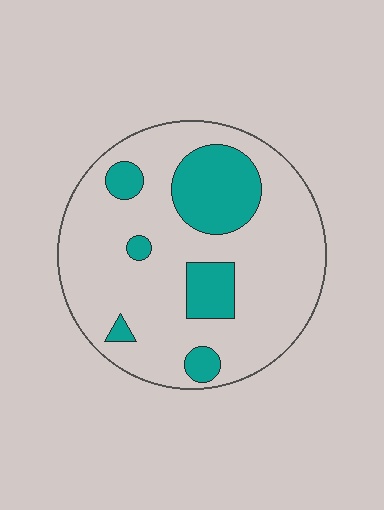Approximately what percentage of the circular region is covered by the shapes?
Approximately 20%.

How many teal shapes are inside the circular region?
6.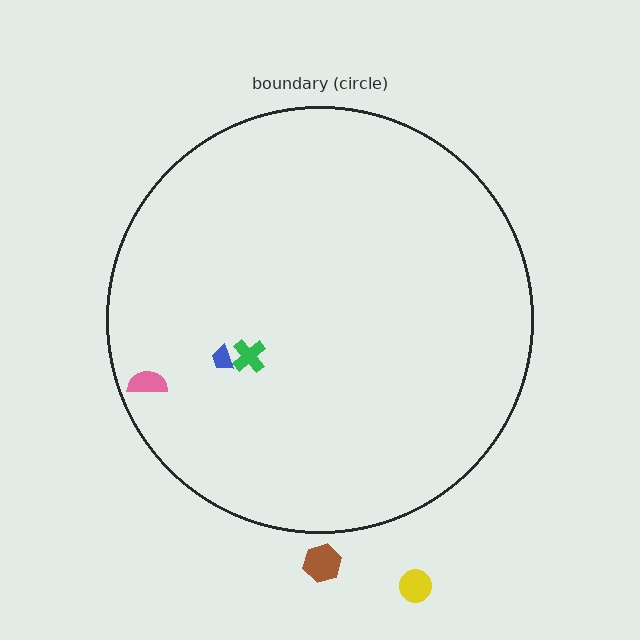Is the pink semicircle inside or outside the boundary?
Inside.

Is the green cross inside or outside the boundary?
Inside.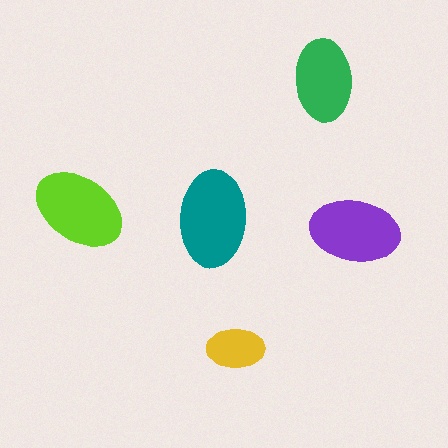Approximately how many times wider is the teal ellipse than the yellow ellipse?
About 1.5 times wider.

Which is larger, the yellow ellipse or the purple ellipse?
The purple one.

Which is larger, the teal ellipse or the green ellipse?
The teal one.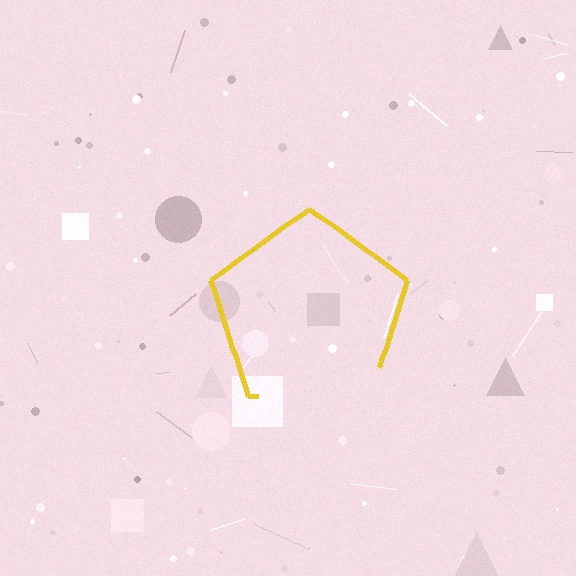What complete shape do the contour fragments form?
The contour fragments form a pentagon.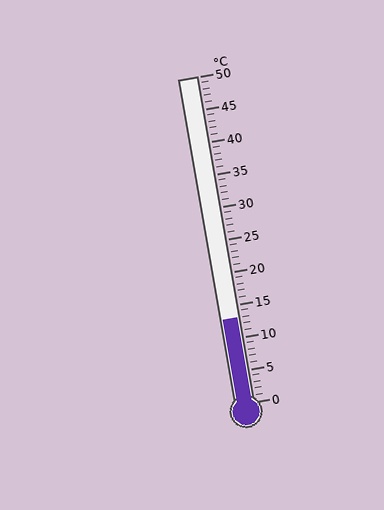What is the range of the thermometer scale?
The thermometer scale ranges from 0°C to 50°C.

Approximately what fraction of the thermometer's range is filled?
The thermometer is filled to approximately 25% of its range.